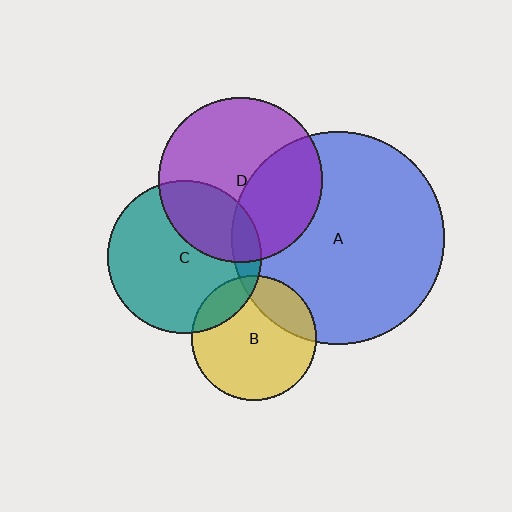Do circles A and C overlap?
Yes.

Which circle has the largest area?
Circle A (blue).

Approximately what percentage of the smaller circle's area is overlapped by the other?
Approximately 10%.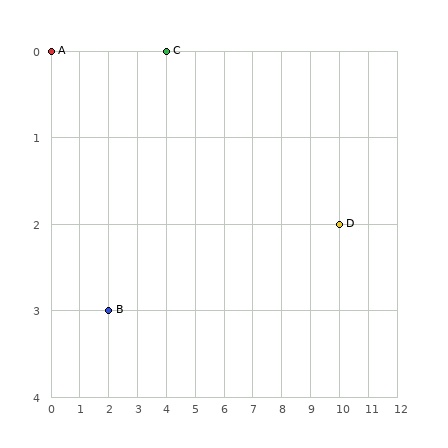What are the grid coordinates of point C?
Point C is at grid coordinates (4, 0).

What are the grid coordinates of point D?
Point D is at grid coordinates (10, 2).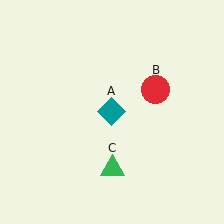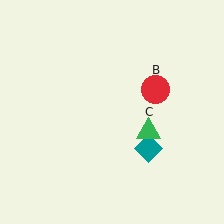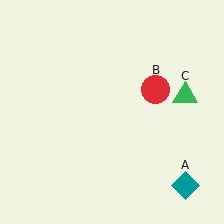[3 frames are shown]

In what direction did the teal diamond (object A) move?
The teal diamond (object A) moved down and to the right.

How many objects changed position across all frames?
2 objects changed position: teal diamond (object A), green triangle (object C).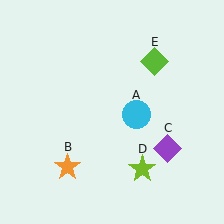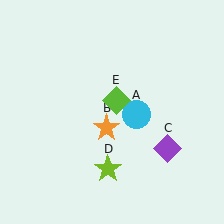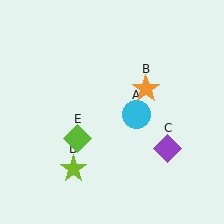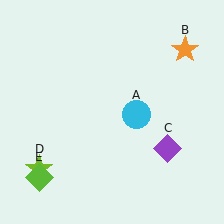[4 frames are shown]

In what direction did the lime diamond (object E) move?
The lime diamond (object E) moved down and to the left.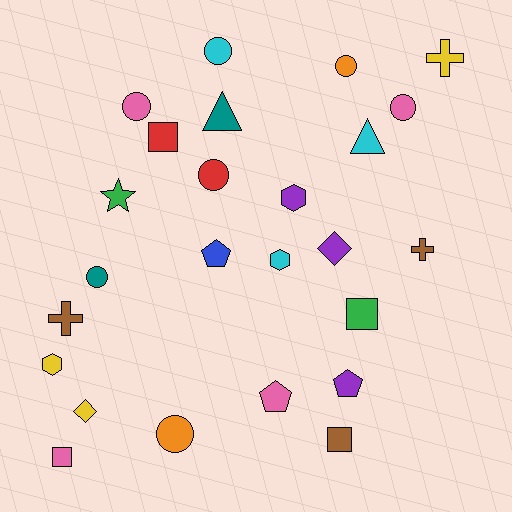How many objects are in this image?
There are 25 objects.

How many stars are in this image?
There is 1 star.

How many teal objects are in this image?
There are 2 teal objects.